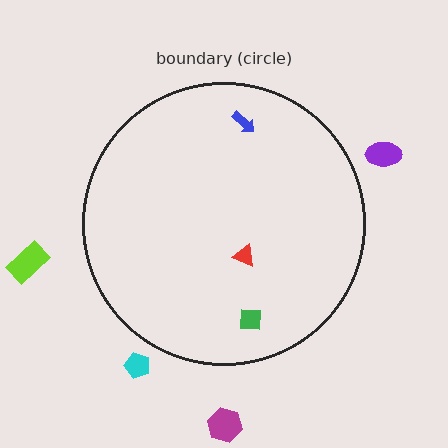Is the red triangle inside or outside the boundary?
Inside.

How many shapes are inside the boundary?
3 inside, 4 outside.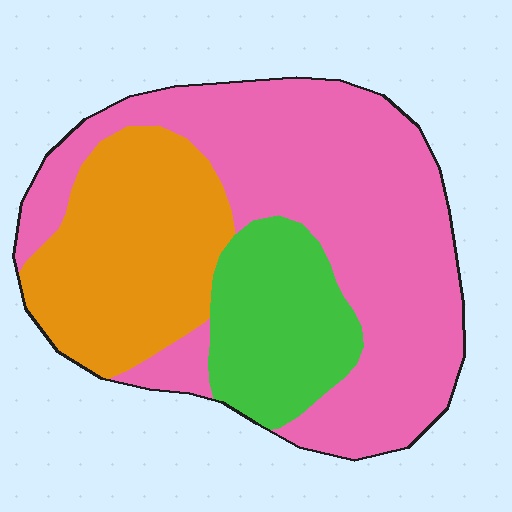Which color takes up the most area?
Pink, at roughly 55%.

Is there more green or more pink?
Pink.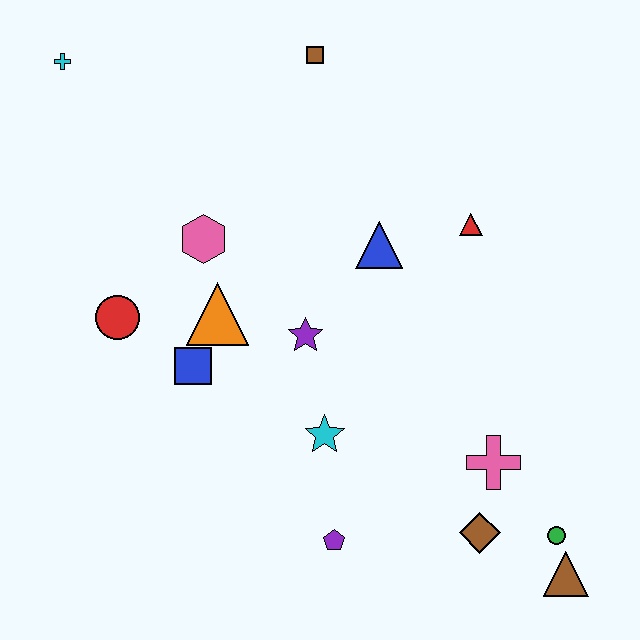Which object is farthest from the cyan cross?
The brown triangle is farthest from the cyan cross.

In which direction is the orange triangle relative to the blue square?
The orange triangle is above the blue square.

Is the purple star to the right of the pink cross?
No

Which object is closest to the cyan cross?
The pink hexagon is closest to the cyan cross.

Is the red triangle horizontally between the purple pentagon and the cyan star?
No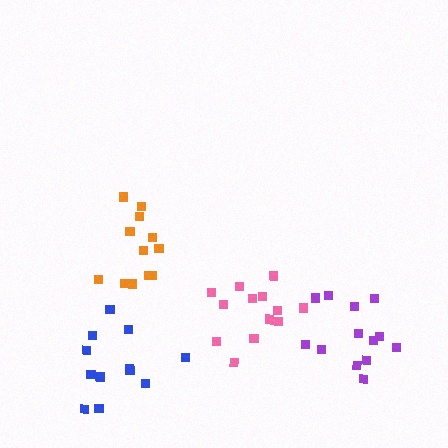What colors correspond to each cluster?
The clusters are colored: orange, purple, pink, blue.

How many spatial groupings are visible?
There are 4 spatial groupings.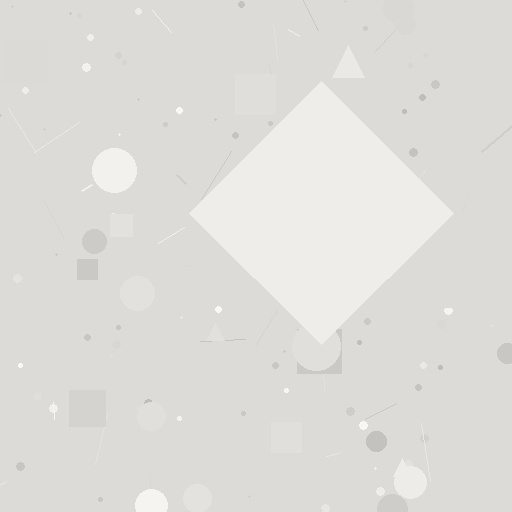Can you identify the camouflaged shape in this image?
The camouflaged shape is a diamond.